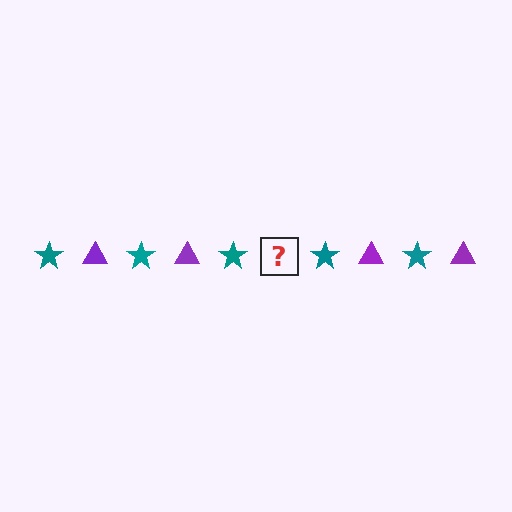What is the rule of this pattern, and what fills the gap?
The rule is that the pattern alternates between teal star and purple triangle. The gap should be filled with a purple triangle.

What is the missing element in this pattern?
The missing element is a purple triangle.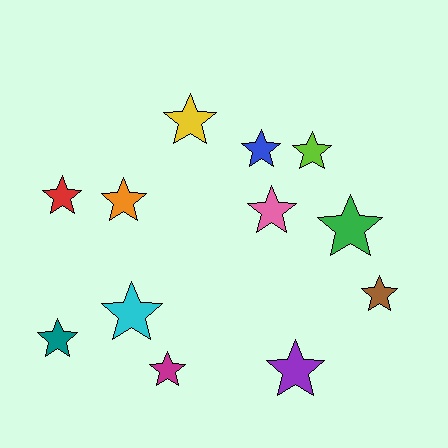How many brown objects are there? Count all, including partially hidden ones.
There is 1 brown object.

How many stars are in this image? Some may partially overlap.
There are 12 stars.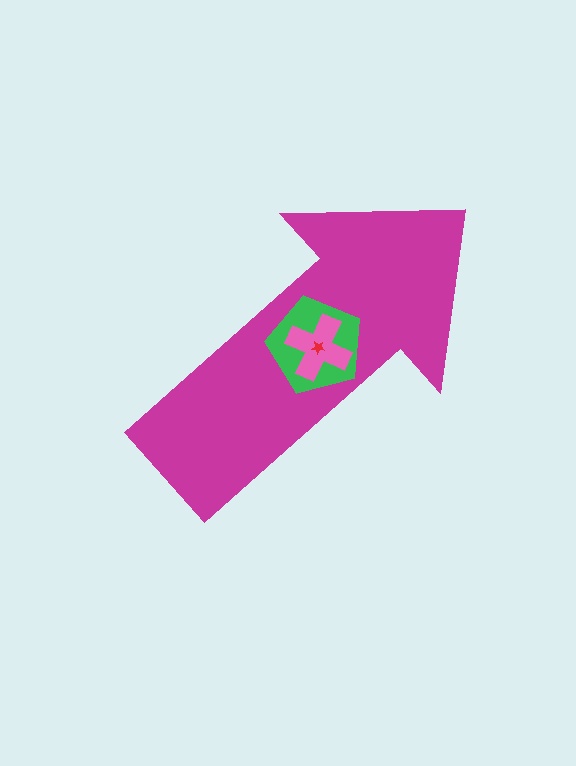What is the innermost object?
The red star.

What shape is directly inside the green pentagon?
The pink cross.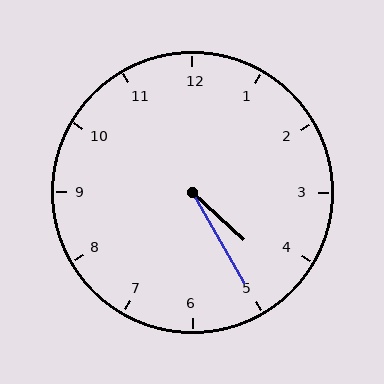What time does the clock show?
4:25.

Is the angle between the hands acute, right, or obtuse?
It is acute.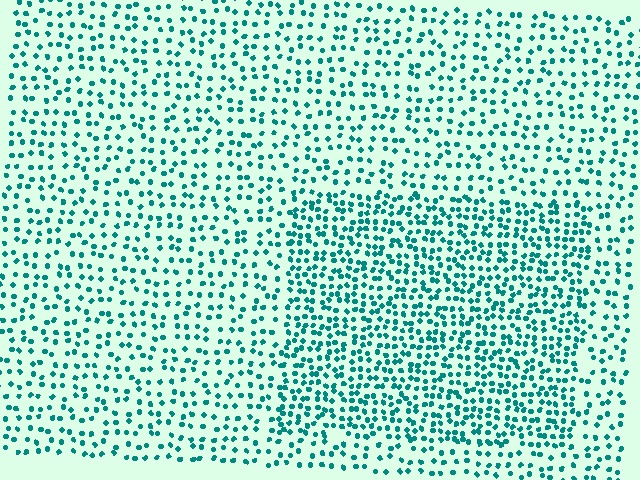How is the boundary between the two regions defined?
The boundary is defined by a change in element density (approximately 1.8x ratio). All elements are the same color, size, and shape.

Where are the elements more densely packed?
The elements are more densely packed inside the rectangle boundary.